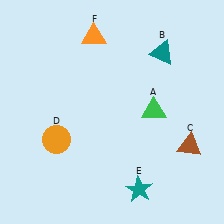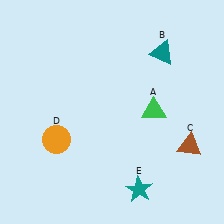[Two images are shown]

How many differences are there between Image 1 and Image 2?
There is 1 difference between the two images.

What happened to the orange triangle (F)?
The orange triangle (F) was removed in Image 2. It was in the top-left area of Image 1.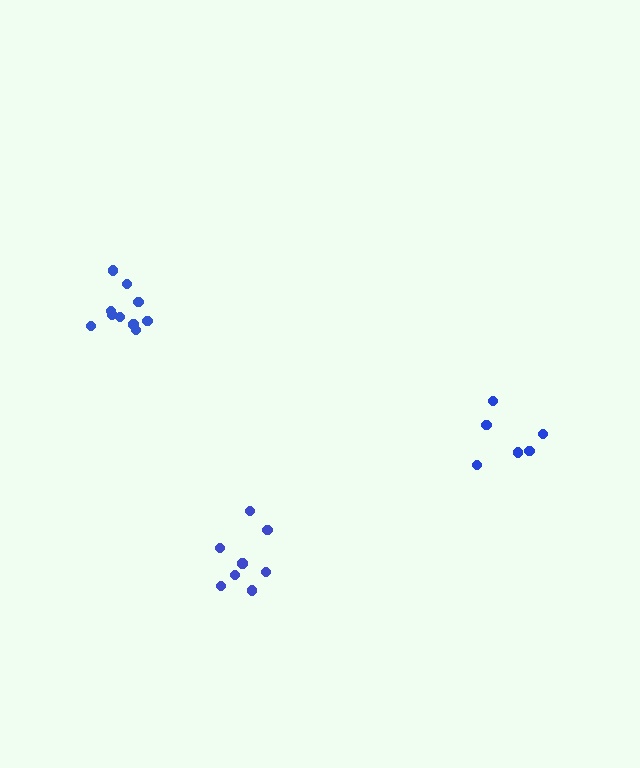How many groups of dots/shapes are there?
There are 3 groups.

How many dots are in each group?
Group 1: 10 dots, Group 2: 6 dots, Group 3: 8 dots (24 total).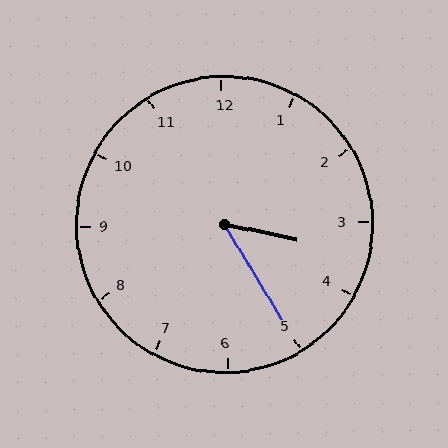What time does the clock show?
3:25.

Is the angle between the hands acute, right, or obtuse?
It is acute.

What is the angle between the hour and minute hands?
Approximately 48 degrees.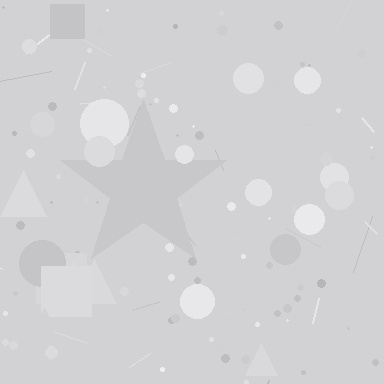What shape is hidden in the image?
A star is hidden in the image.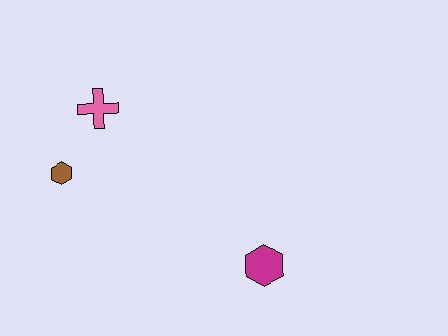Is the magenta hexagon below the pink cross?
Yes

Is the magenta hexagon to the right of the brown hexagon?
Yes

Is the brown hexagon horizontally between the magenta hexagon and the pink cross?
No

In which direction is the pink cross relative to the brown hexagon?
The pink cross is above the brown hexagon.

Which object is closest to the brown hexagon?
The pink cross is closest to the brown hexagon.